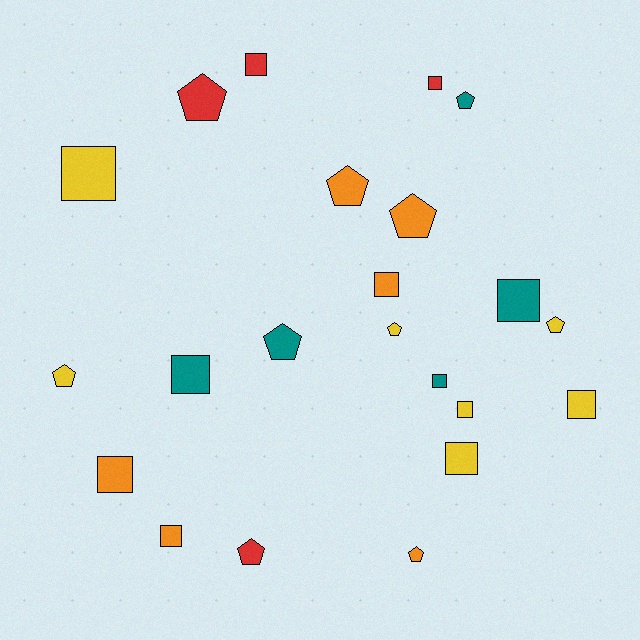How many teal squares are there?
There are 3 teal squares.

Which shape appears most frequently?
Square, with 12 objects.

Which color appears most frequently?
Yellow, with 7 objects.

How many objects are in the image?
There are 22 objects.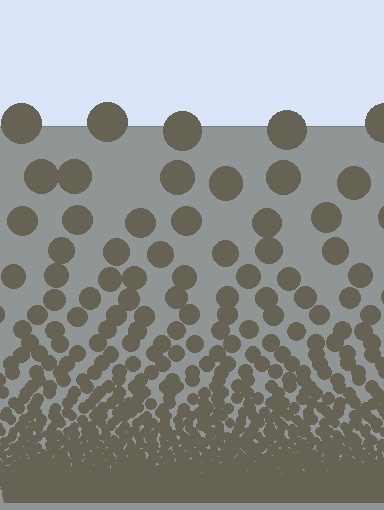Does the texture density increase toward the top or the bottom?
Density increases toward the bottom.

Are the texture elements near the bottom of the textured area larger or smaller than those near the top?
Smaller. The gradient is inverted — elements near the bottom are smaller and denser.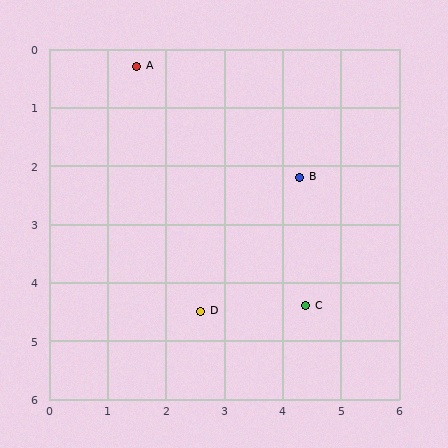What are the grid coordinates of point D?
Point D is at approximately (2.6, 4.5).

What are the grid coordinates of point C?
Point C is at approximately (4.4, 4.4).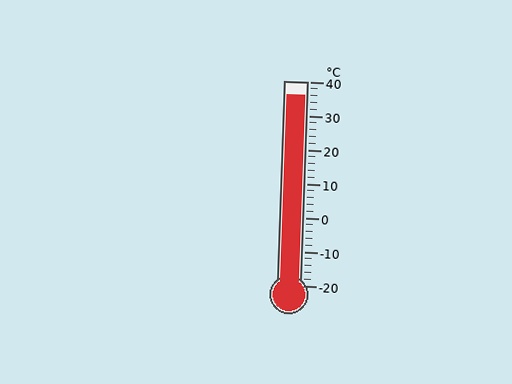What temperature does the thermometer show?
The thermometer shows approximately 36°C.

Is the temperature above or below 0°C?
The temperature is above 0°C.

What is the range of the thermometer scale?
The thermometer scale ranges from -20°C to 40°C.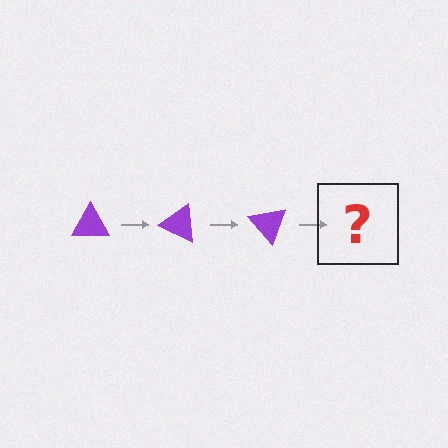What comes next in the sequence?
The next element should be a purple triangle rotated 75 degrees.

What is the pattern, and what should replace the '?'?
The pattern is that the triangle rotates 25 degrees each step. The '?' should be a purple triangle rotated 75 degrees.